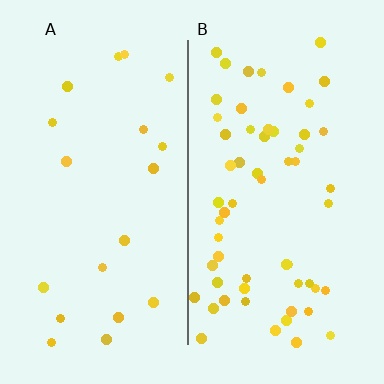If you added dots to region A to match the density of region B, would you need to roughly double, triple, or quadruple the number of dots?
Approximately triple.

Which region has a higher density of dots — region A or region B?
B (the right).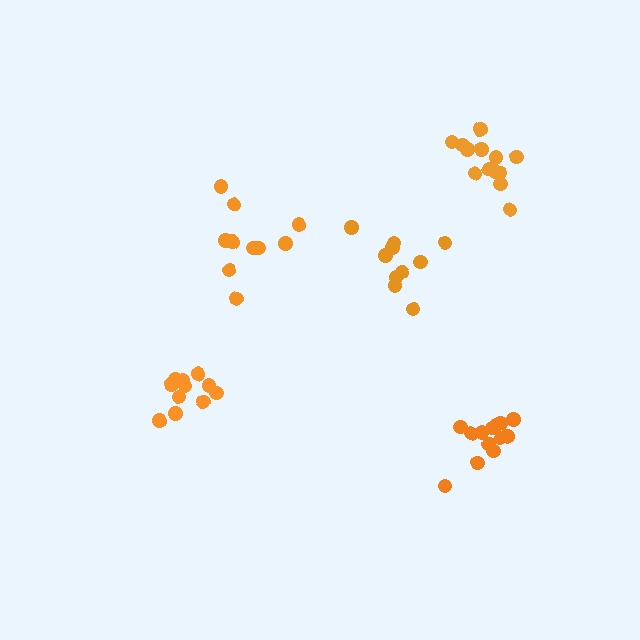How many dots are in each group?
Group 1: 11 dots, Group 2: 13 dots, Group 3: 10 dots, Group 4: 10 dots, Group 5: 13 dots (57 total).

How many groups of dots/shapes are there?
There are 5 groups.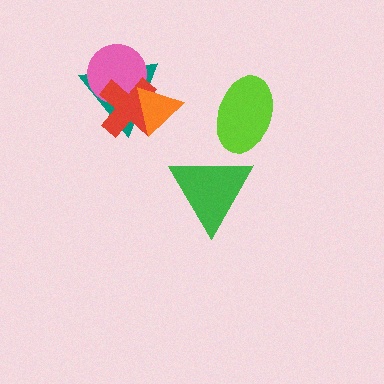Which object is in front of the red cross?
The orange triangle is in front of the red cross.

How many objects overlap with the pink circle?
2 objects overlap with the pink circle.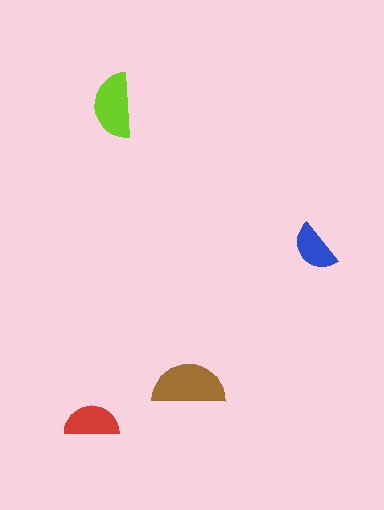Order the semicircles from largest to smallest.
the brown one, the lime one, the red one, the blue one.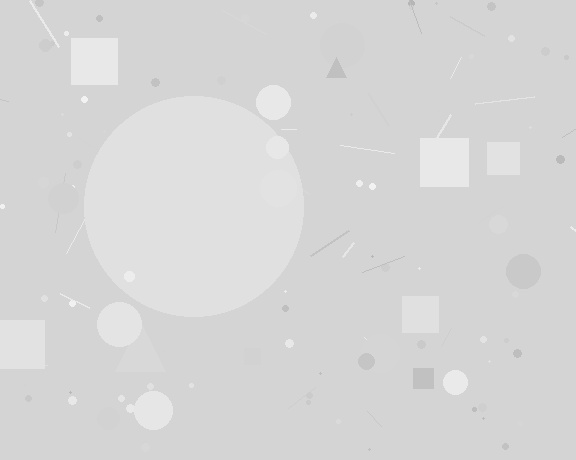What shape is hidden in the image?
A circle is hidden in the image.